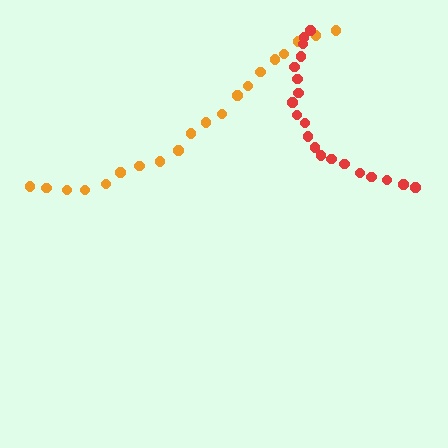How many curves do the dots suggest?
There are 2 distinct paths.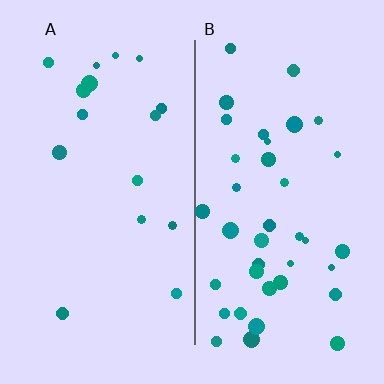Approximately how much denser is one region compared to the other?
Approximately 2.3× — region B over region A.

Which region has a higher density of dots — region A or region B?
B (the right).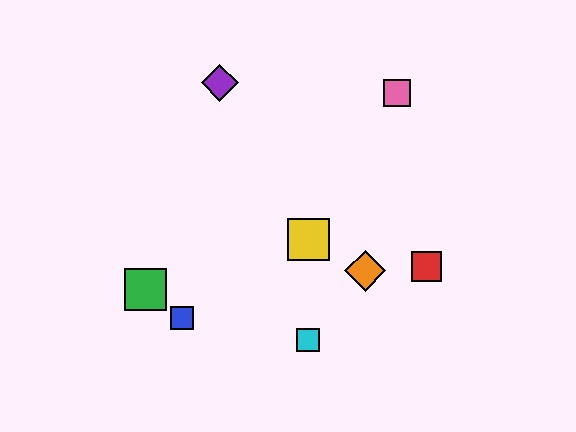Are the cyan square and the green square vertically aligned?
No, the cyan square is at x≈308 and the green square is at x≈146.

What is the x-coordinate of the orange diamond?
The orange diamond is at x≈365.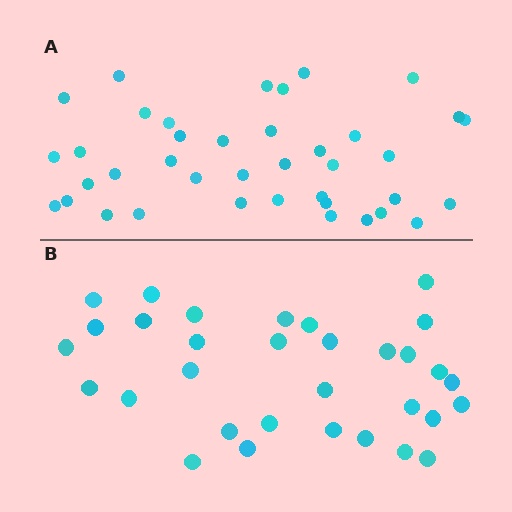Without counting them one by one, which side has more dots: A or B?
Region A (the top region) has more dots.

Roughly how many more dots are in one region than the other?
Region A has roughly 8 or so more dots than region B.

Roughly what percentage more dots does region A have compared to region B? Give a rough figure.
About 20% more.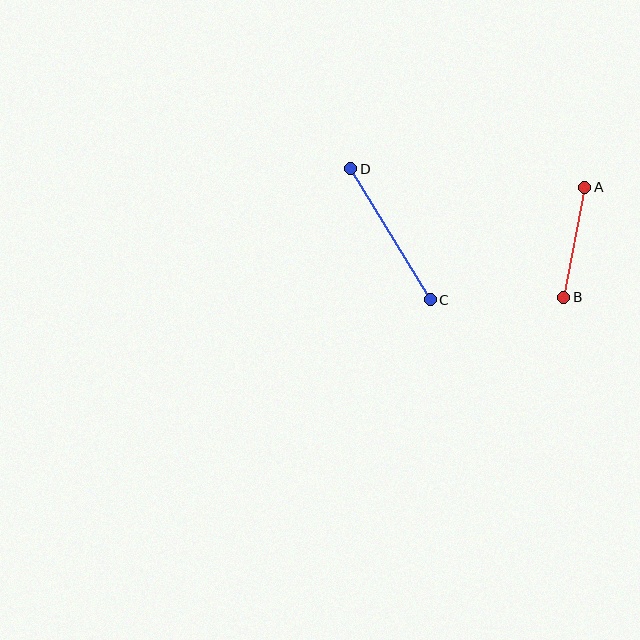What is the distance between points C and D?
The distance is approximately 153 pixels.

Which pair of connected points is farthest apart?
Points C and D are farthest apart.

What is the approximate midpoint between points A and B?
The midpoint is at approximately (574, 242) pixels.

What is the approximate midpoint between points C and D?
The midpoint is at approximately (390, 234) pixels.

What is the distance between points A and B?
The distance is approximately 112 pixels.